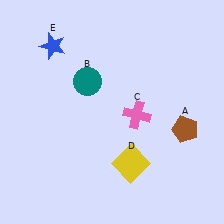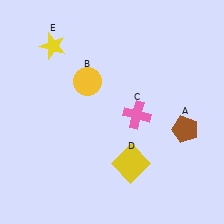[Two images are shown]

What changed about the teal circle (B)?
In Image 1, B is teal. In Image 2, it changed to yellow.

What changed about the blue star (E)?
In Image 1, E is blue. In Image 2, it changed to yellow.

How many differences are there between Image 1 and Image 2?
There are 2 differences between the two images.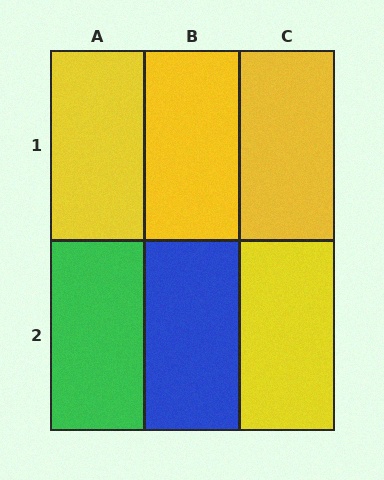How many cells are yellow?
4 cells are yellow.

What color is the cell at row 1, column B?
Yellow.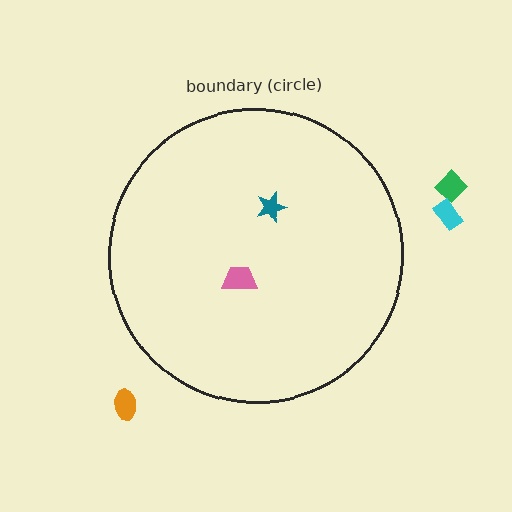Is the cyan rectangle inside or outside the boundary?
Outside.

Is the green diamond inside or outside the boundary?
Outside.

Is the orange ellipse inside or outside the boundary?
Outside.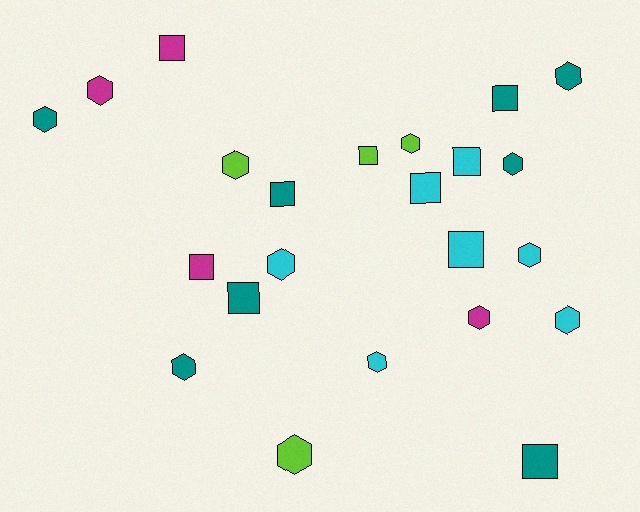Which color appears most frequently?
Teal, with 8 objects.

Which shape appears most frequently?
Hexagon, with 13 objects.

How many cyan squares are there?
There are 3 cyan squares.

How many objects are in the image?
There are 23 objects.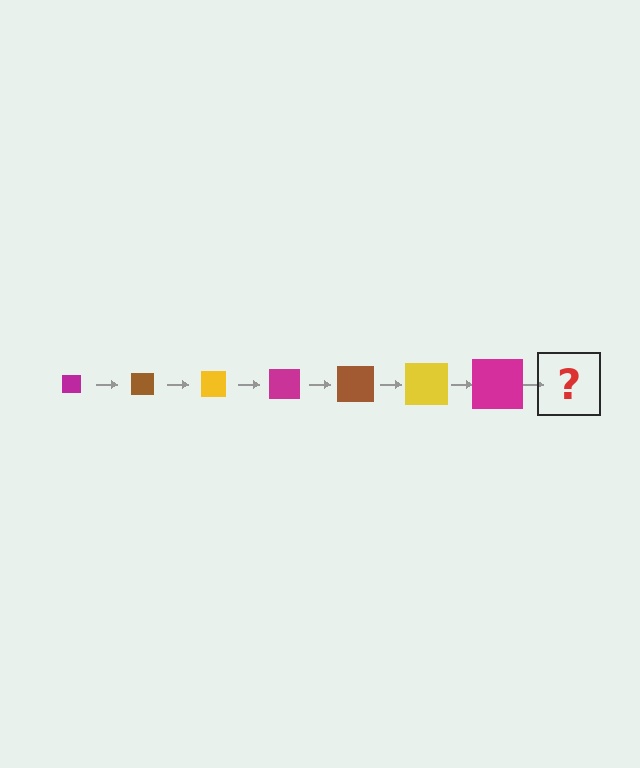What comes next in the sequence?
The next element should be a brown square, larger than the previous one.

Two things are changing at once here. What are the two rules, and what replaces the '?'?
The two rules are that the square grows larger each step and the color cycles through magenta, brown, and yellow. The '?' should be a brown square, larger than the previous one.